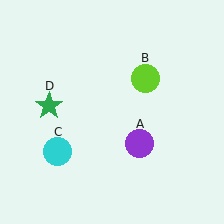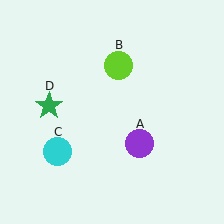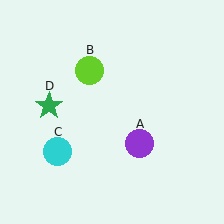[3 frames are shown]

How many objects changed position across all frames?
1 object changed position: lime circle (object B).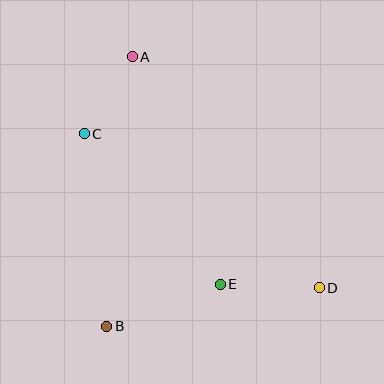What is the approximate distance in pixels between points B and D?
The distance between B and D is approximately 216 pixels.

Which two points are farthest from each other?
Points A and D are farthest from each other.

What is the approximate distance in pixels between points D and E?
The distance between D and E is approximately 99 pixels.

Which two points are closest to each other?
Points A and C are closest to each other.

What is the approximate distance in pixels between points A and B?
The distance between A and B is approximately 270 pixels.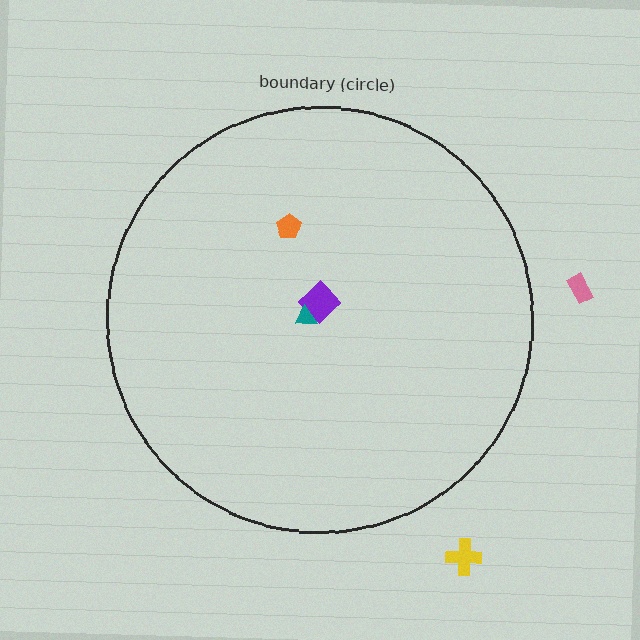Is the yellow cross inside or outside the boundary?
Outside.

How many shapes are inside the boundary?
3 inside, 2 outside.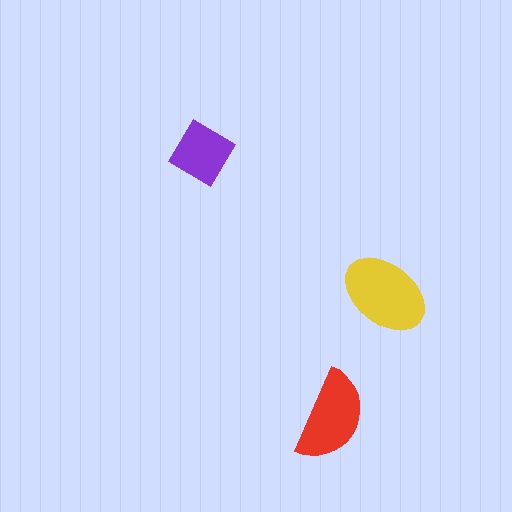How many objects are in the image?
There are 3 objects in the image.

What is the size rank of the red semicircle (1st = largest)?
2nd.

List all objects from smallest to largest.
The purple diamond, the red semicircle, the yellow ellipse.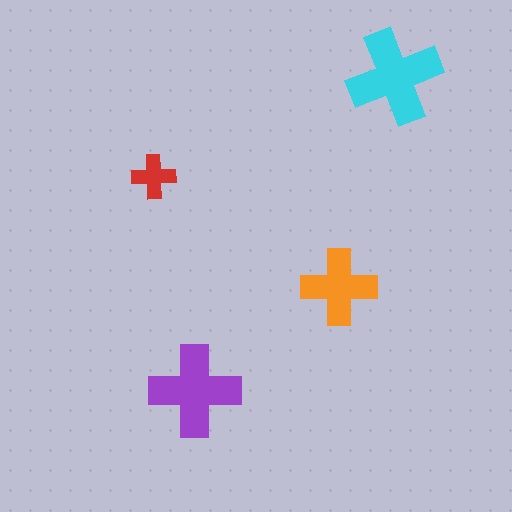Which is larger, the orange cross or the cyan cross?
The cyan one.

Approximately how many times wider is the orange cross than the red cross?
About 1.5 times wider.